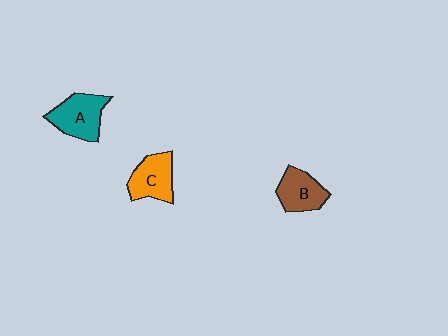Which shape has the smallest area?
Shape B (brown).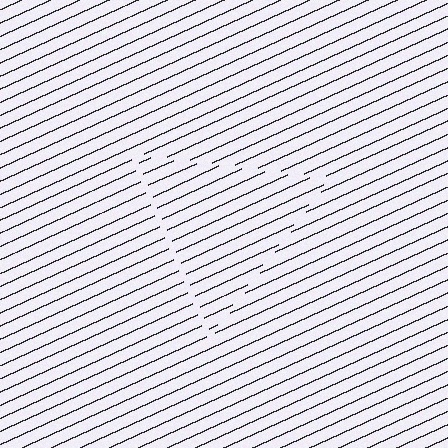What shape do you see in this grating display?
An illusory triangle. The interior of the shape contains the same grating, shifted by half a period — the contour is defined by the phase discontinuity where line-ends from the inner and outer gratings abut.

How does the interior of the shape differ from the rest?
The interior of the shape contains the same grating, shifted by half a period — the contour is defined by the phase discontinuity where line-ends from the inner and outer gratings abut.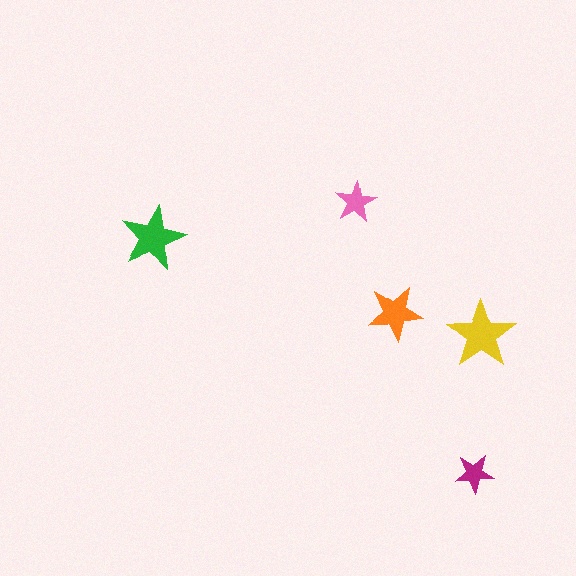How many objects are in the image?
There are 5 objects in the image.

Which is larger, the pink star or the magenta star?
The pink one.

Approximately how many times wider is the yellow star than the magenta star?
About 2 times wider.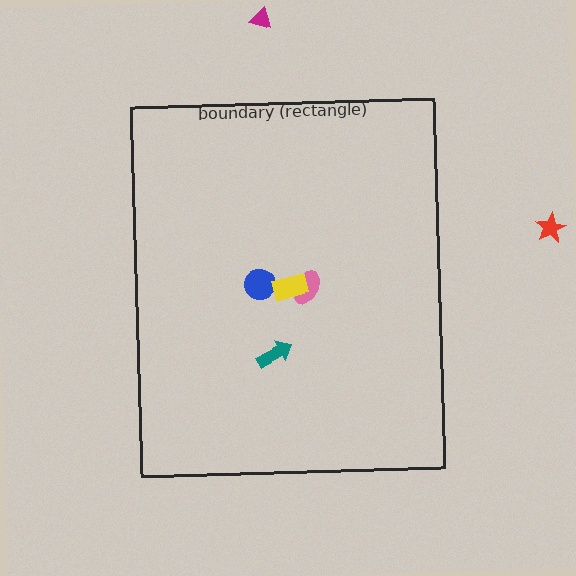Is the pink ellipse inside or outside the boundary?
Inside.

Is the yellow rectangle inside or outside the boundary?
Inside.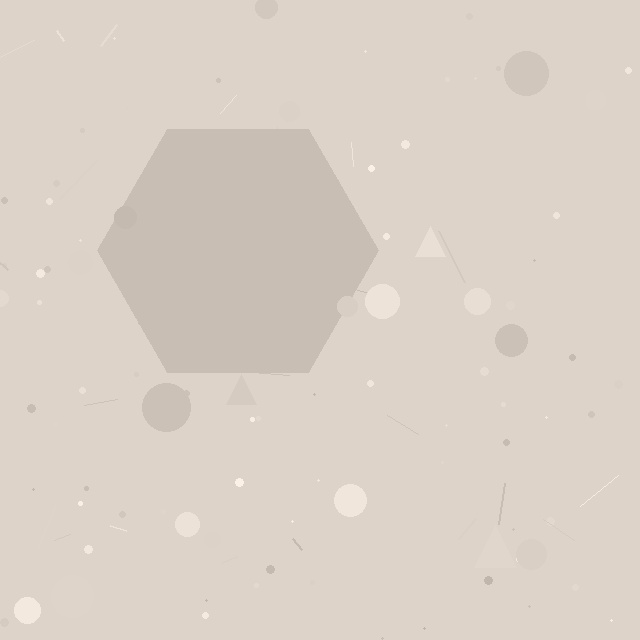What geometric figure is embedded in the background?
A hexagon is embedded in the background.